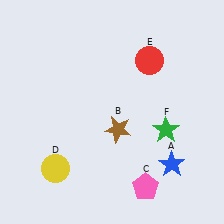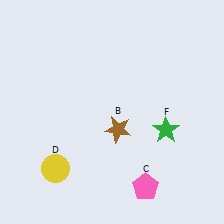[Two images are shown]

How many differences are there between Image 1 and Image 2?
There are 2 differences between the two images.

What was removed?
The blue star (A), the red circle (E) were removed in Image 2.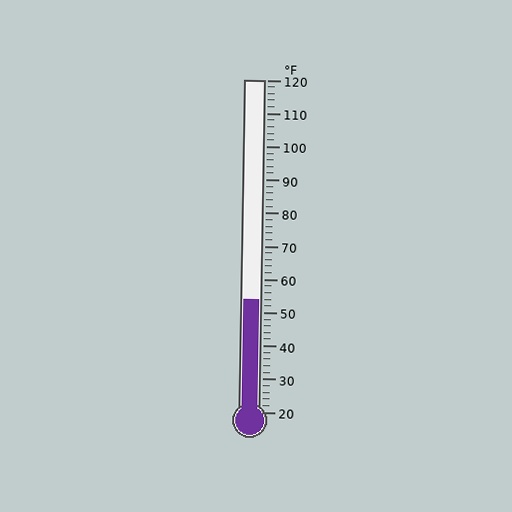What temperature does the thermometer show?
The thermometer shows approximately 54°F.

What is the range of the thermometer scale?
The thermometer scale ranges from 20°F to 120°F.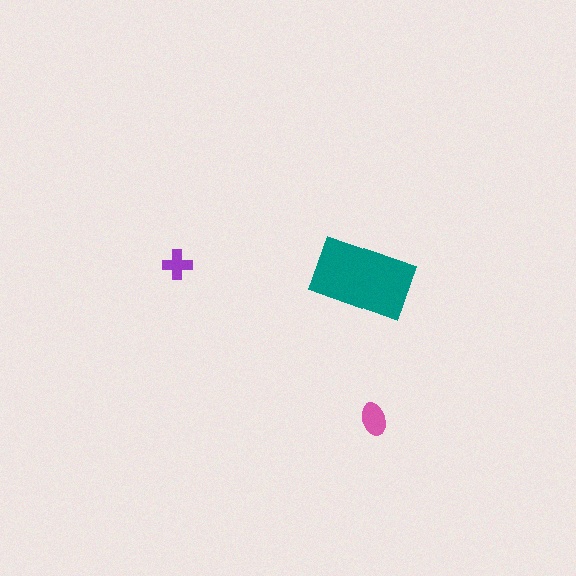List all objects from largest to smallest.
The teal rectangle, the pink ellipse, the purple cross.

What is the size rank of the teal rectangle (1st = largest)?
1st.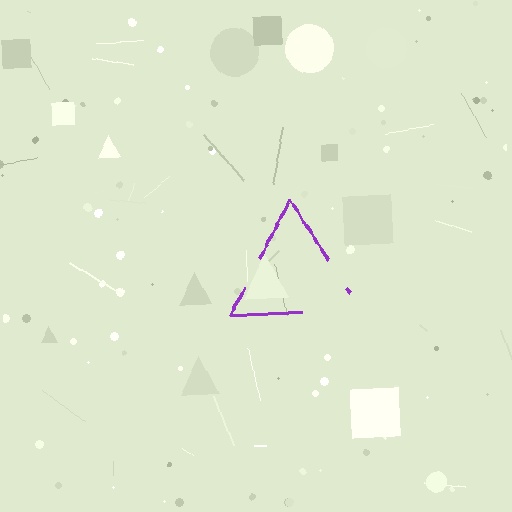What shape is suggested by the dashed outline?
The dashed outline suggests a triangle.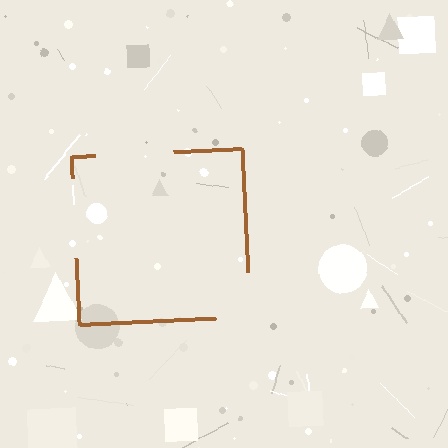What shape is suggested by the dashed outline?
The dashed outline suggests a square.